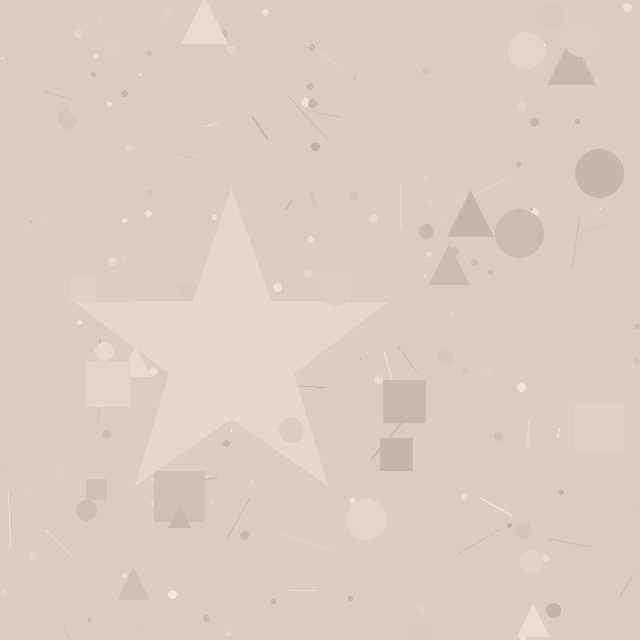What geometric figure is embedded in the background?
A star is embedded in the background.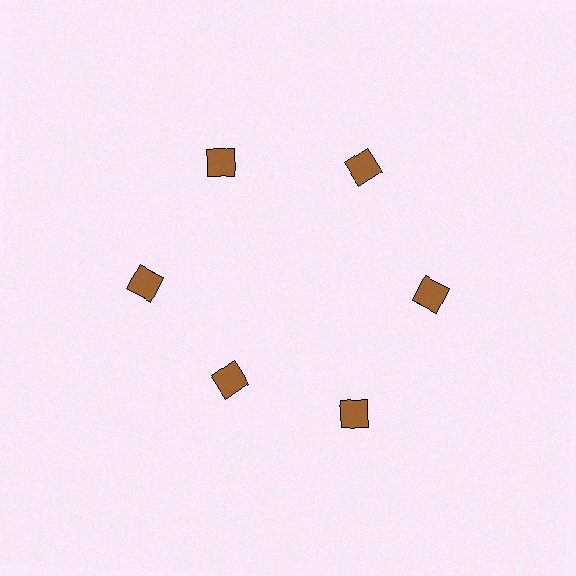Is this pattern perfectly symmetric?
No. The 6 brown squares are arranged in a ring, but one element near the 7 o'clock position is pulled inward toward the center, breaking the 6-fold rotational symmetry.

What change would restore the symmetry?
The symmetry would be restored by moving it outward, back onto the ring so that all 6 squares sit at equal angles and equal distance from the center.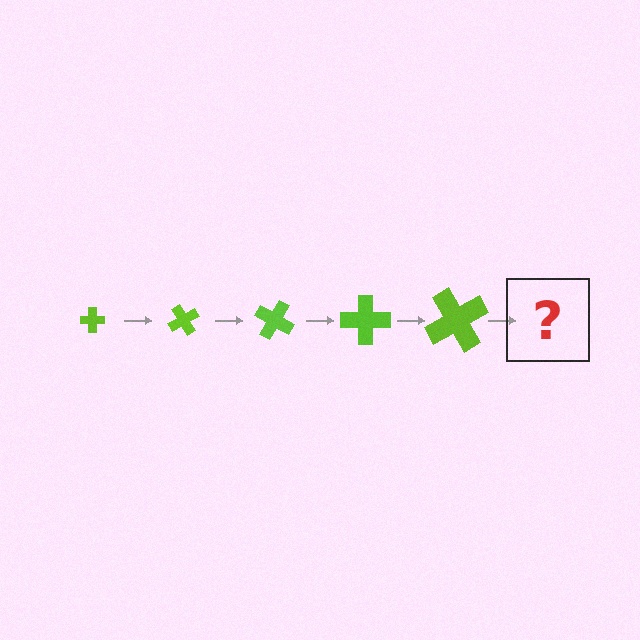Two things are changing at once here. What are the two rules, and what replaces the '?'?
The two rules are that the cross grows larger each step and it rotates 60 degrees each step. The '?' should be a cross, larger than the previous one and rotated 300 degrees from the start.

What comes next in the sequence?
The next element should be a cross, larger than the previous one and rotated 300 degrees from the start.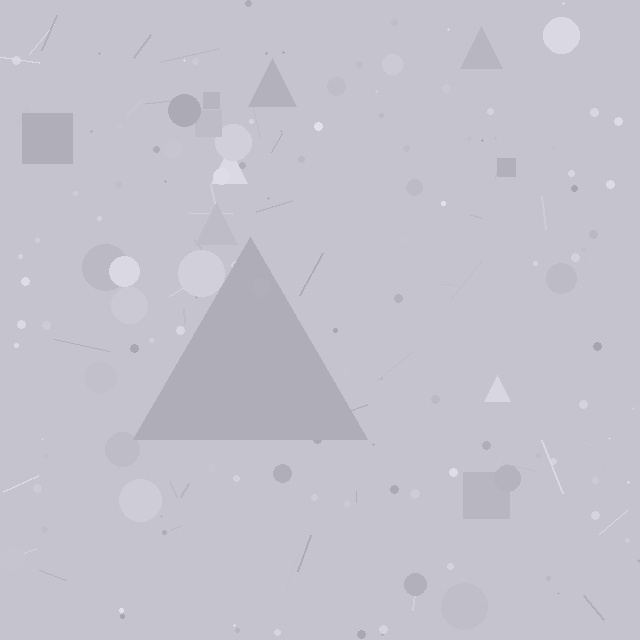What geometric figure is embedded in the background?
A triangle is embedded in the background.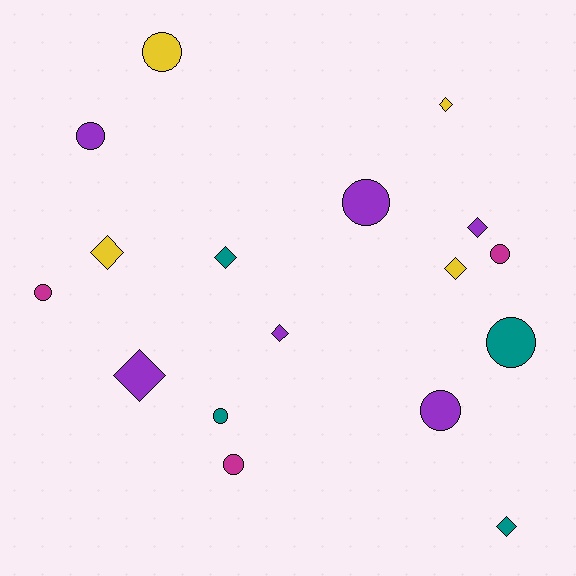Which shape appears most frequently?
Circle, with 9 objects.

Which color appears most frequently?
Purple, with 6 objects.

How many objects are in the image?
There are 17 objects.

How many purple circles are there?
There are 3 purple circles.